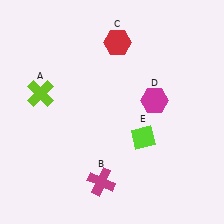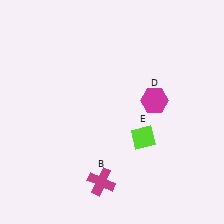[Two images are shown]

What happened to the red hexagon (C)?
The red hexagon (C) was removed in Image 2. It was in the top-right area of Image 1.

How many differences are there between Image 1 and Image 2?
There are 2 differences between the two images.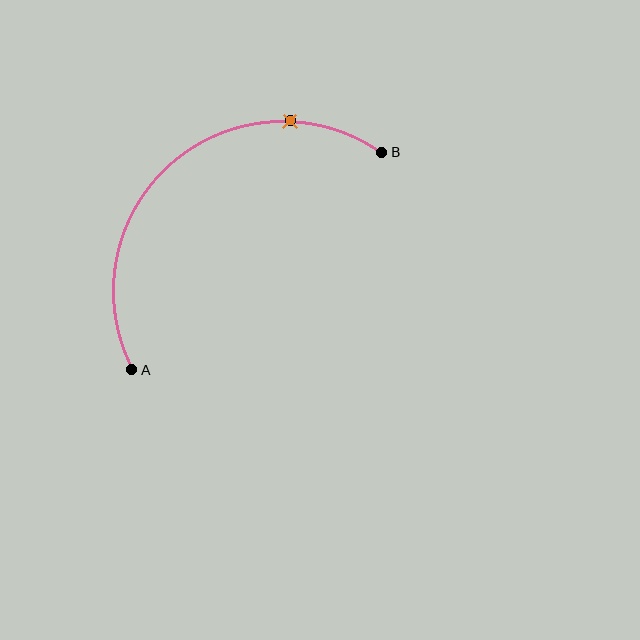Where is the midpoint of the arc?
The arc midpoint is the point on the curve farthest from the straight line joining A and B. It sits above and to the left of that line.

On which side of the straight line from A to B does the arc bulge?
The arc bulges above and to the left of the straight line connecting A and B.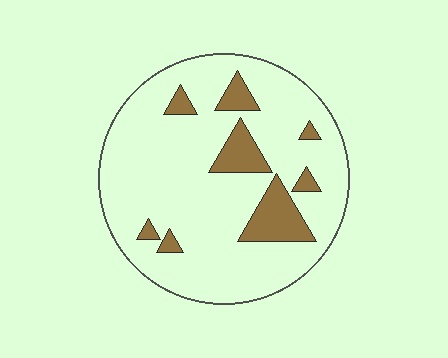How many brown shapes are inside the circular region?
8.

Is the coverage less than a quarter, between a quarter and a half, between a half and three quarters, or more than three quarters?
Less than a quarter.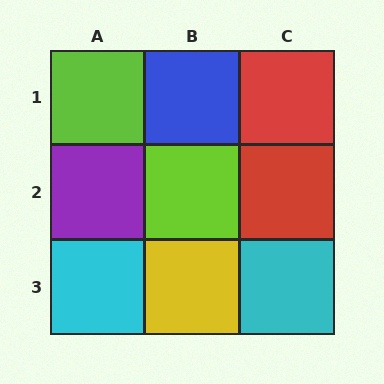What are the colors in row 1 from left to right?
Lime, blue, red.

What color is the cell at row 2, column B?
Lime.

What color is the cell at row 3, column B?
Yellow.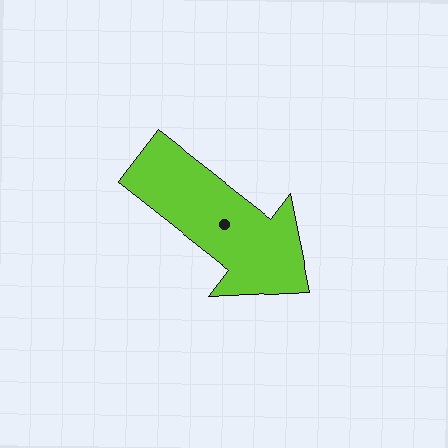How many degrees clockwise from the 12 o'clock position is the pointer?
Approximately 128 degrees.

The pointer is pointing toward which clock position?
Roughly 4 o'clock.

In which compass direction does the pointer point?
Southeast.